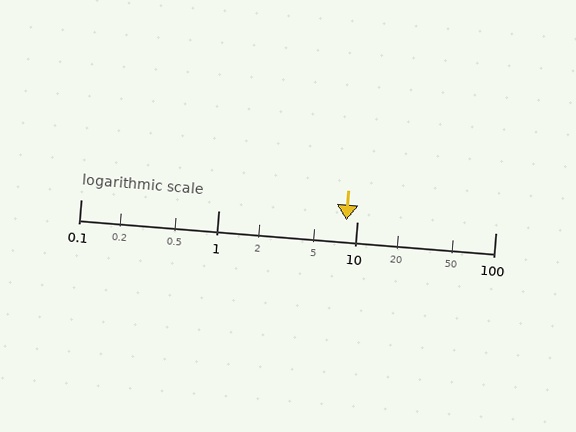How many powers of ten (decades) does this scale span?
The scale spans 3 decades, from 0.1 to 100.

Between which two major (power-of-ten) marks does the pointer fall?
The pointer is between 1 and 10.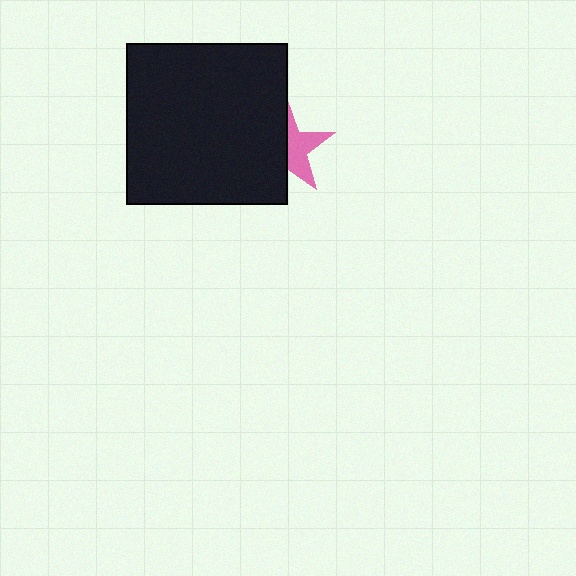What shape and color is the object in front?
The object in front is a black square.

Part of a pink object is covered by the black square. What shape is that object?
It is a star.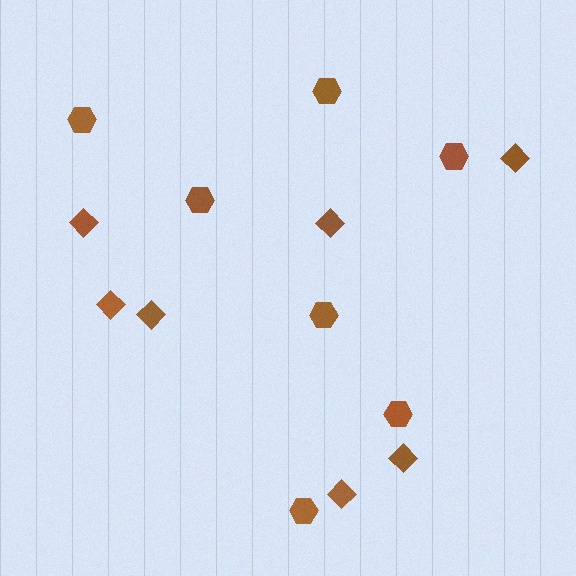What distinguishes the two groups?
There are 2 groups: one group of diamonds (7) and one group of hexagons (7).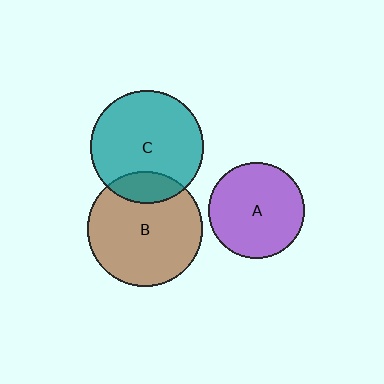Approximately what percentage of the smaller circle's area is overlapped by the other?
Approximately 15%.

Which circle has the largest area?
Circle B (brown).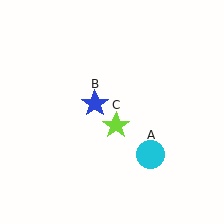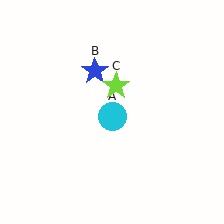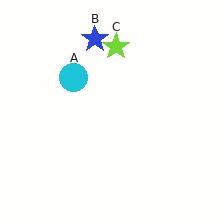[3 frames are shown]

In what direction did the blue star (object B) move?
The blue star (object B) moved up.